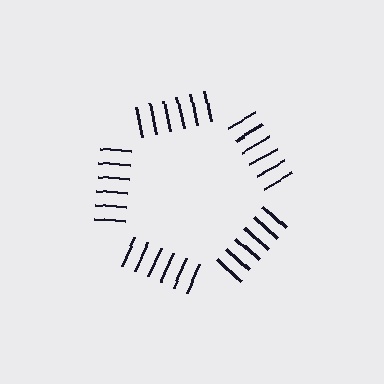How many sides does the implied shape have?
5 sides — the line-ends trace a pentagon.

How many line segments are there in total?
30 — 6 along each of the 5 edges.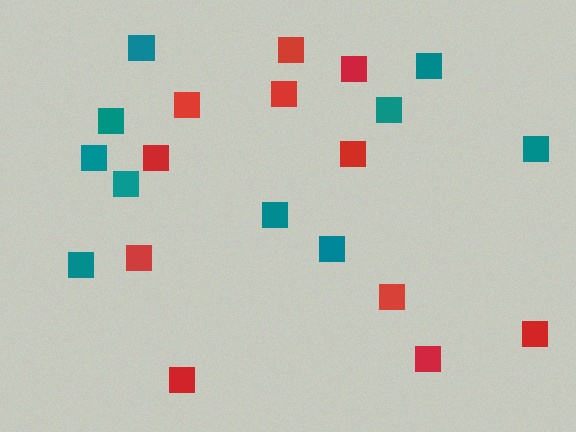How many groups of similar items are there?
There are 2 groups: one group of teal squares (10) and one group of red squares (11).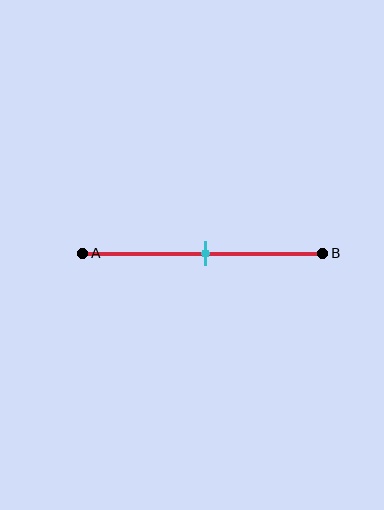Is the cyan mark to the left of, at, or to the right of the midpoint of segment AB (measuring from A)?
The cyan mark is approximately at the midpoint of segment AB.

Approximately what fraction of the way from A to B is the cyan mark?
The cyan mark is approximately 50% of the way from A to B.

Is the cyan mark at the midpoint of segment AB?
Yes, the mark is approximately at the midpoint.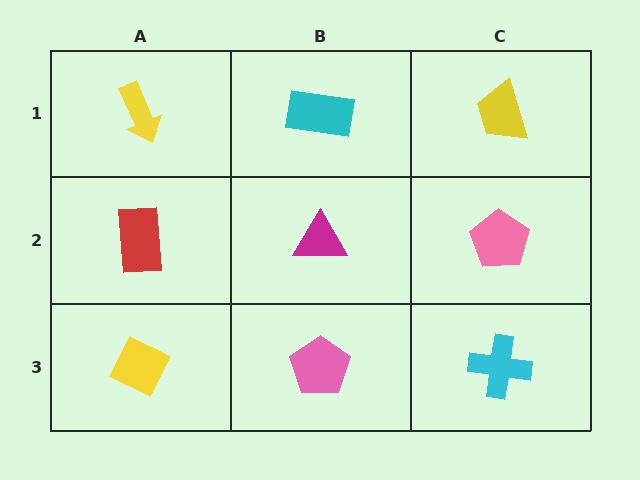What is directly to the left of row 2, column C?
A magenta triangle.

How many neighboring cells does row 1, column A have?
2.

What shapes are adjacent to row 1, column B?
A magenta triangle (row 2, column B), a yellow arrow (row 1, column A), a yellow trapezoid (row 1, column C).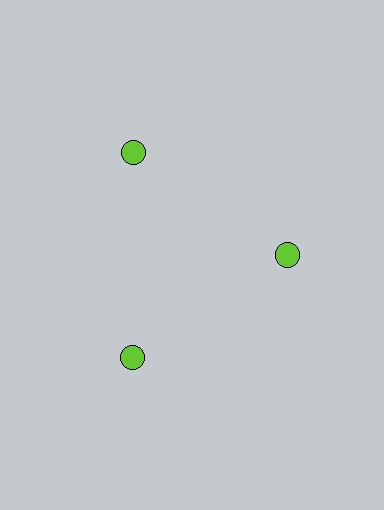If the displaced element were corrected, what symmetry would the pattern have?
It would have 3-fold rotational symmetry — the pattern would map onto itself every 120 degrees.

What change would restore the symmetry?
The symmetry would be restored by moving it outward, back onto the ring so that all 3 circles sit at equal angles and equal distance from the center.